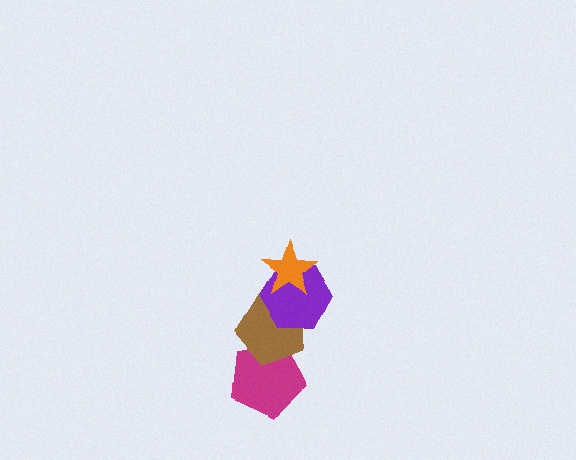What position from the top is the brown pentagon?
The brown pentagon is 3rd from the top.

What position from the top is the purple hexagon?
The purple hexagon is 2nd from the top.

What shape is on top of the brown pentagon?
The purple hexagon is on top of the brown pentagon.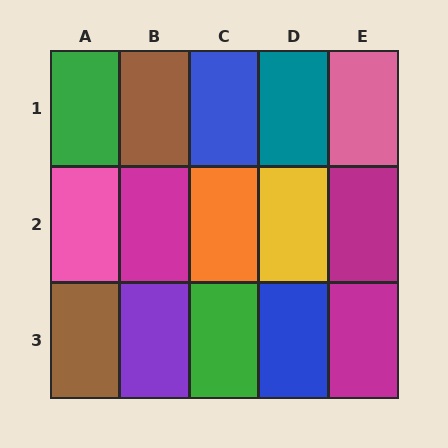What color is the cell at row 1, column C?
Blue.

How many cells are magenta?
3 cells are magenta.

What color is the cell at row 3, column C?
Green.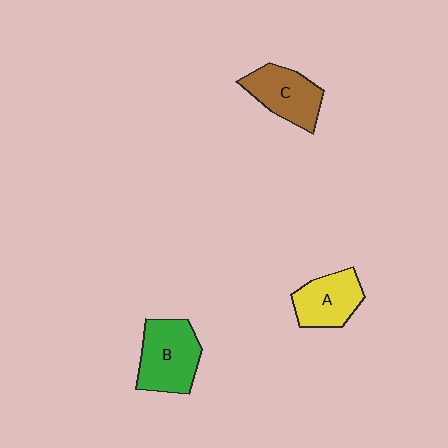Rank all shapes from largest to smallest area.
From largest to smallest: B (green), C (brown), A (yellow).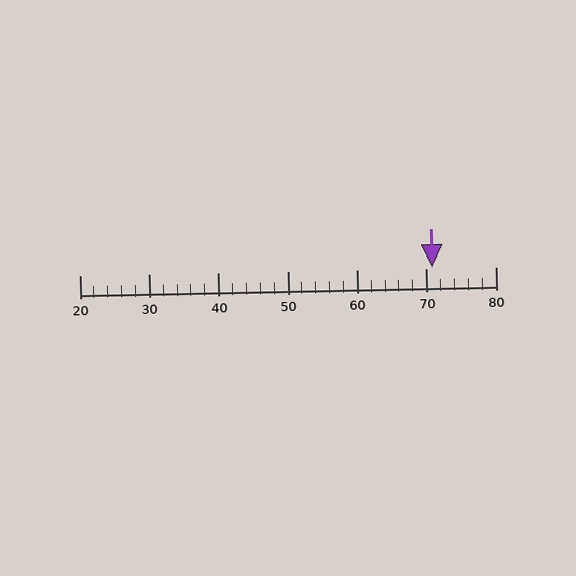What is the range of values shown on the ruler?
The ruler shows values from 20 to 80.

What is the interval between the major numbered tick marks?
The major tick marks are spaced 10 units apart.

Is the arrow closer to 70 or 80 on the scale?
The arrow is closer to 70.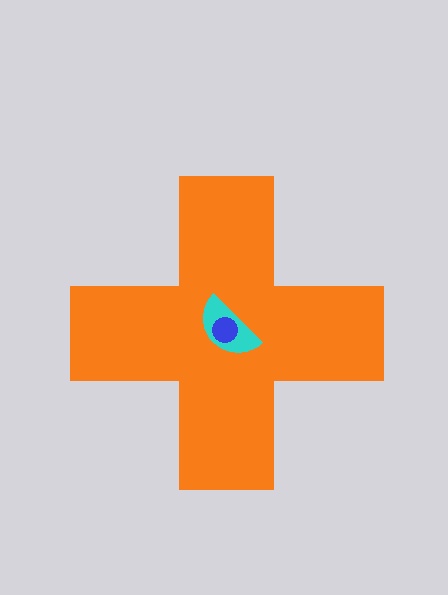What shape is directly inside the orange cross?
The cyan semicircle.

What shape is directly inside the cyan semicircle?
The blue circle.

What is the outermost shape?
The orange cross.